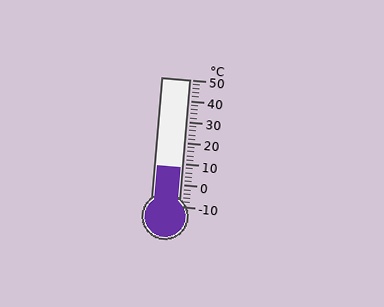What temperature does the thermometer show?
The thermometer shows approximately 8°C.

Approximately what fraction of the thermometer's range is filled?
The thermometer is filled to approximately 30% of its range.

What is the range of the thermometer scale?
The thermometer scale ranges from -10°C to 50°C.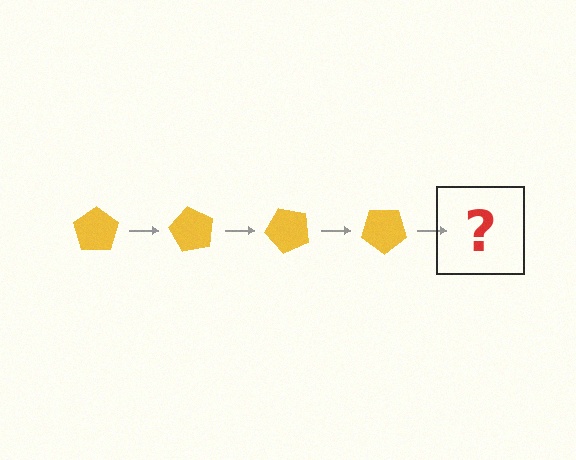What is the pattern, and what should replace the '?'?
The pattern is that the pentagon rotates 60 degrees each step. The '?' should be a yellow pentagon rotated 240 degrees.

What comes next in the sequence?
The next element should be a yellow pentagon rotated 240 degrees.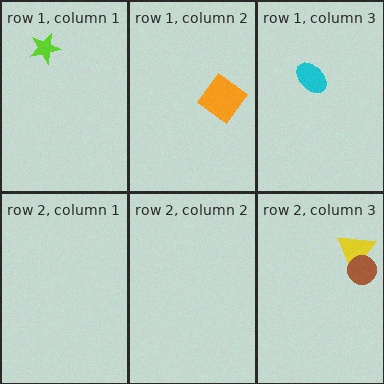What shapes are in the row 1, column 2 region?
The orange diamond.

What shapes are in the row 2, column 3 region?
The yellow triangle, the brown circle.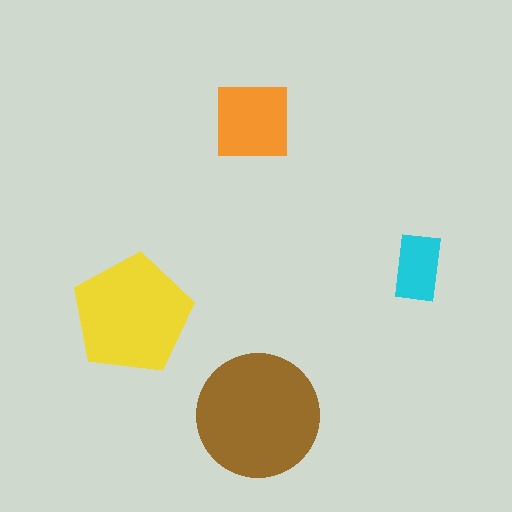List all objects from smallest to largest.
The cyan rectangle, the orange square, the yellow pentagon, the brown circle.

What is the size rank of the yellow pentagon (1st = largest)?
2nd.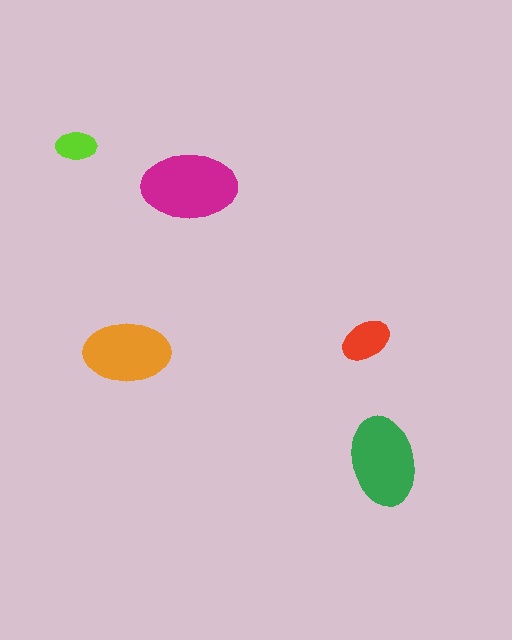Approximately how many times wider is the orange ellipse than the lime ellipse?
About 2 times wider.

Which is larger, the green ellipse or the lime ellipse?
The green one.